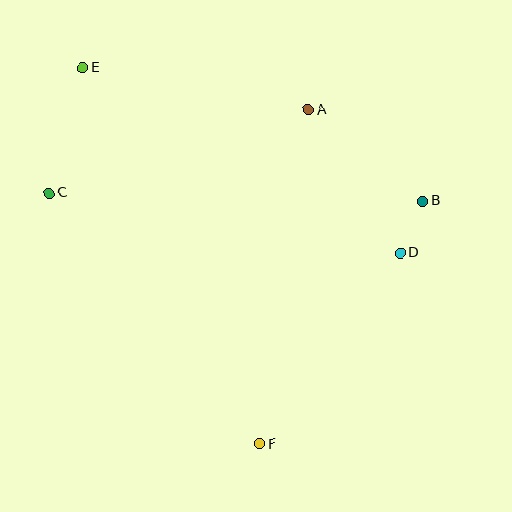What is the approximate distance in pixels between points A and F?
The distance between A and F is approximately 337 pixels.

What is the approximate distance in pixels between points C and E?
The distance between C and E is approximately 130 pixels.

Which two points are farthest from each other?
Points E and F are farthest from each other.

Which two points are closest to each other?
Points B and D are closest to each other.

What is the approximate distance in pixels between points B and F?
The distance between B and F is approximately 292 pixels.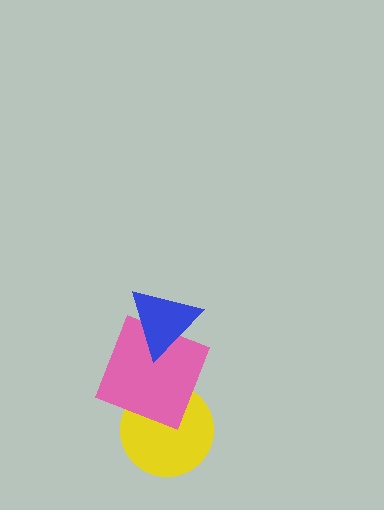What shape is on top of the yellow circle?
The pink square is on top of the yellow circle.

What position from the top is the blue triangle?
The blue triangle is 1st from the top.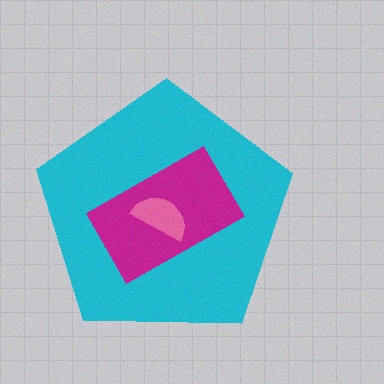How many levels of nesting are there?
3.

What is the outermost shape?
The cyan pentagon.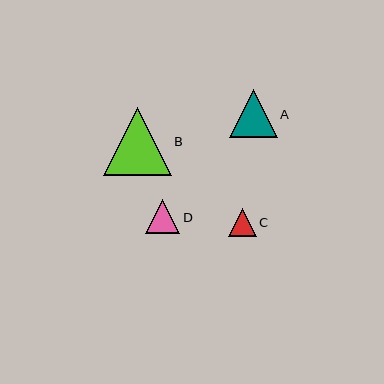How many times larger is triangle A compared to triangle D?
Triangle A is approximately 1.4 times the size of triangle D.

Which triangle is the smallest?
Triangle C is the smallest with a size of approximately 28 pixels.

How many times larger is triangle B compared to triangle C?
Triangle B is approximately 2.5 times the size of triangle C.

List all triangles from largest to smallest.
From largest to smallest: B, A, D, C.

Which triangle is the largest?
Triangle B is the largest with a size of approximately 68 pixels.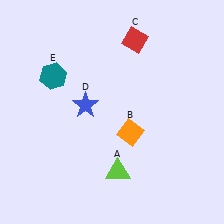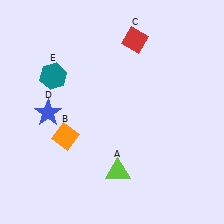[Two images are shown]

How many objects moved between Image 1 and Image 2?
2 objects moved between the two images.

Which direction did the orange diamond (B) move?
The orange diamond (B) moved left.